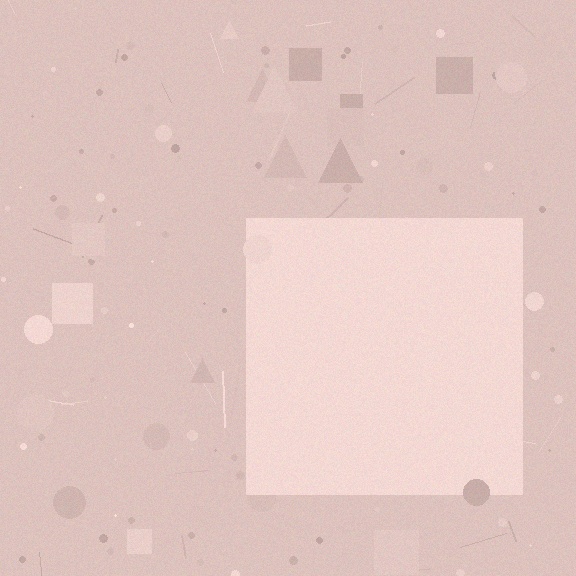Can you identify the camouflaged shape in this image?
The camouflaged shape is a square.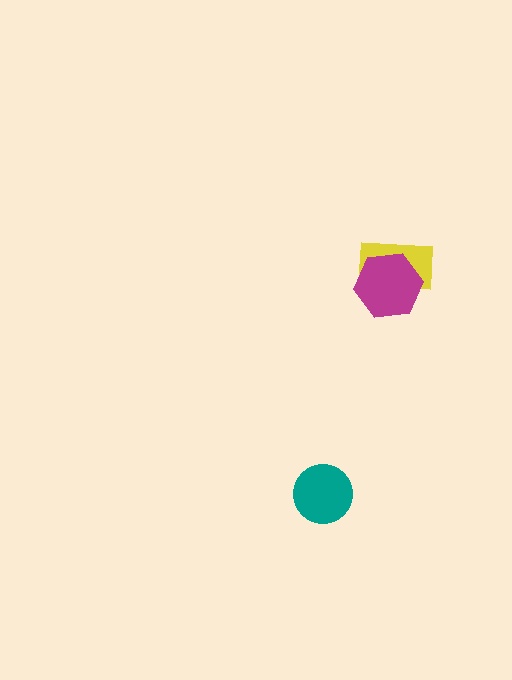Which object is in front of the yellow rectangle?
The magenta hexagon is in front of the yellow rectangle.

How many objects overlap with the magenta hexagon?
1 object overlaps with the magenta hexagon.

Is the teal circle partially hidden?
No, no other shape covers it.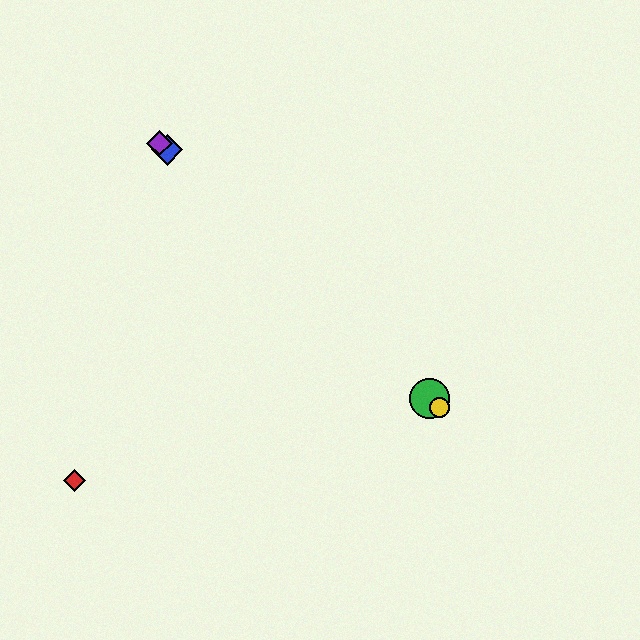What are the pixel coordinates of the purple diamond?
The purple diamond is at (160, 143).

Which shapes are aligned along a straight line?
The blue diamond, the green circle, the yellow circle, the purple diamond are aligned along a straight line.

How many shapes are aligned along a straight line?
4 shapes (the blue diamond, the green circle, the yellow circle, the purple diamond) are aligned along a straight line.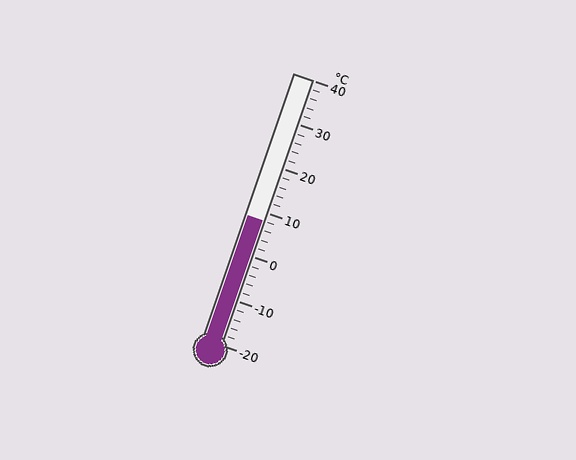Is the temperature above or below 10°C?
The temperature is below 10°C.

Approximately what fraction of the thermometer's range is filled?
The thermometer is filled to approximately 45% of its range.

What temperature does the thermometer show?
The thermometer shows approximately 8°C.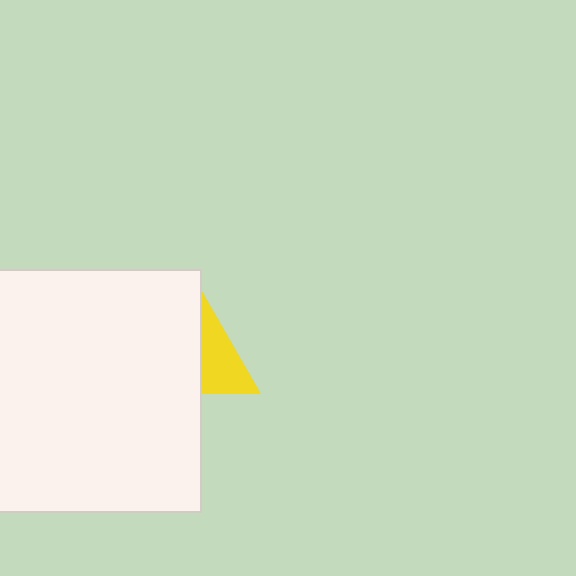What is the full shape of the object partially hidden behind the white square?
The partially hidden object is a yellow triangle.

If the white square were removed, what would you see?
You would see the complete yellow triangle.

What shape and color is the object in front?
The object in front is a white square.